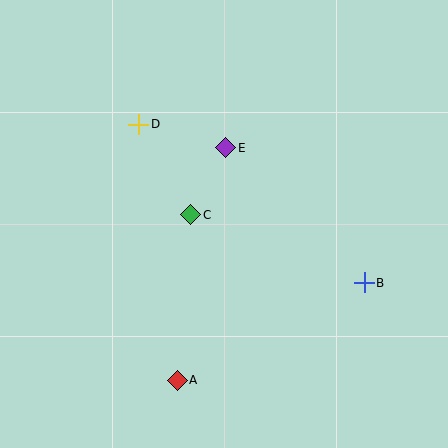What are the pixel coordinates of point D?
Point D is at (139, 124).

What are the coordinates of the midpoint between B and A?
The midpoint between B and A is at (271, 331).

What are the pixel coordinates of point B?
Point B is at (364, 283).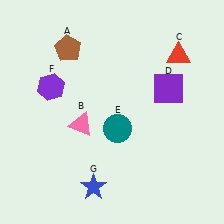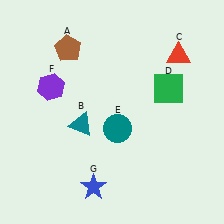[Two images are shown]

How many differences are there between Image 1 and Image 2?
There are 2 differences between the two images.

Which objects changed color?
B changed from pink to teal. D changed from purple to green.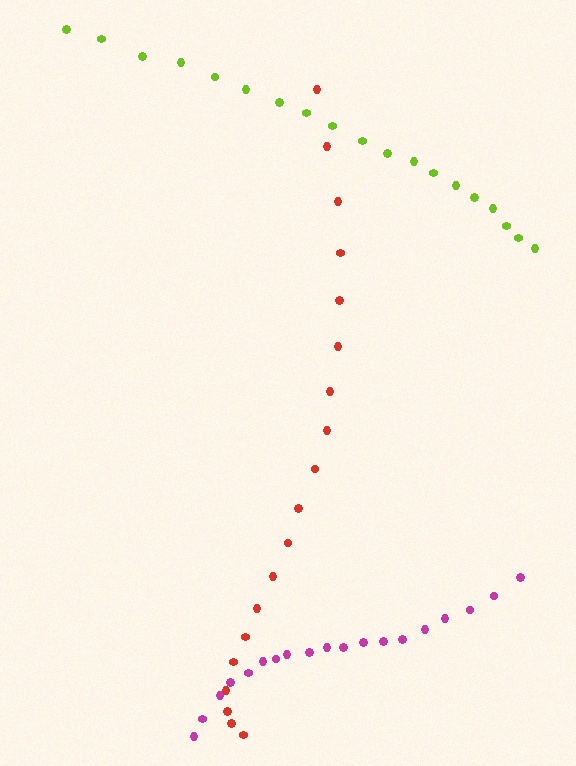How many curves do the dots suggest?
There are 3 distinct paths.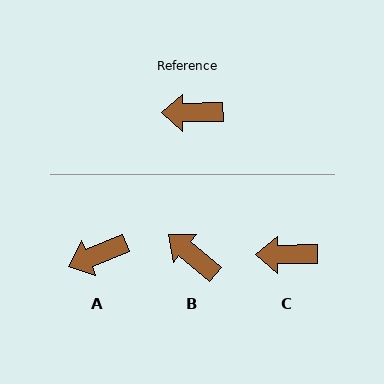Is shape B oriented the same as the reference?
No, it is off by about 40 degrees.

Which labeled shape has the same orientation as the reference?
C.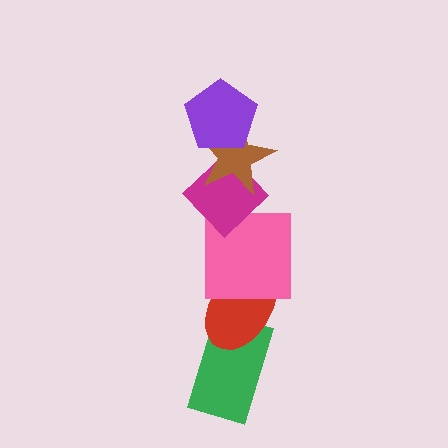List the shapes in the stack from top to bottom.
From top to bottom: the purple pentagon, the brown star, the magenta diamond, the pink square, the red ellipse, the green rectangle.